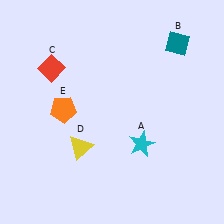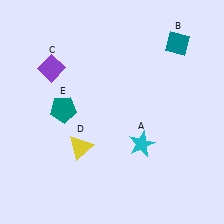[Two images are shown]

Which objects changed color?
C changed from red to purple. E changed from orange to teal.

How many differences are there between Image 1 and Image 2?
There are 2 differences between the two images.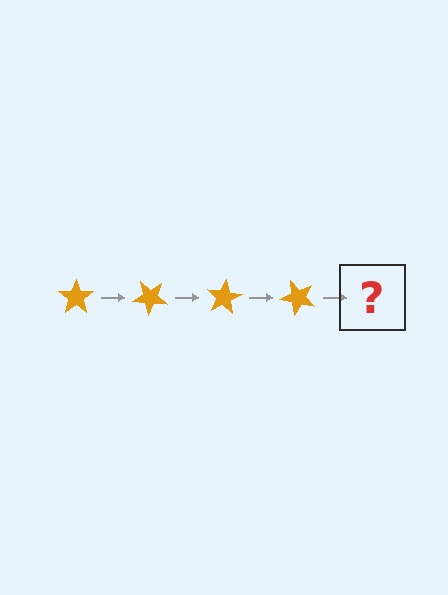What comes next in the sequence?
The next element should be an orange star rotated 160 degrees.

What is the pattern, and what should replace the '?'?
The pattern is that the star rotates 40 degrees each step. The '?' should be an orange star rotated 160 degrees.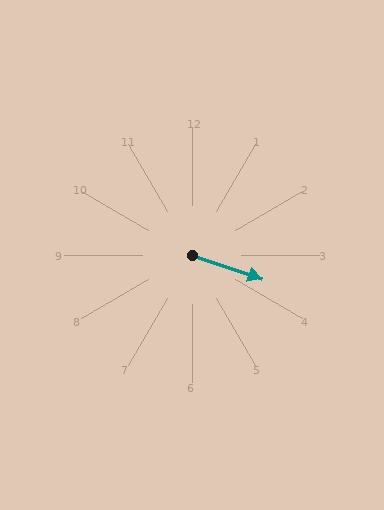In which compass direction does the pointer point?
East.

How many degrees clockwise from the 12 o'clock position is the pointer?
Approximately 109 degrees.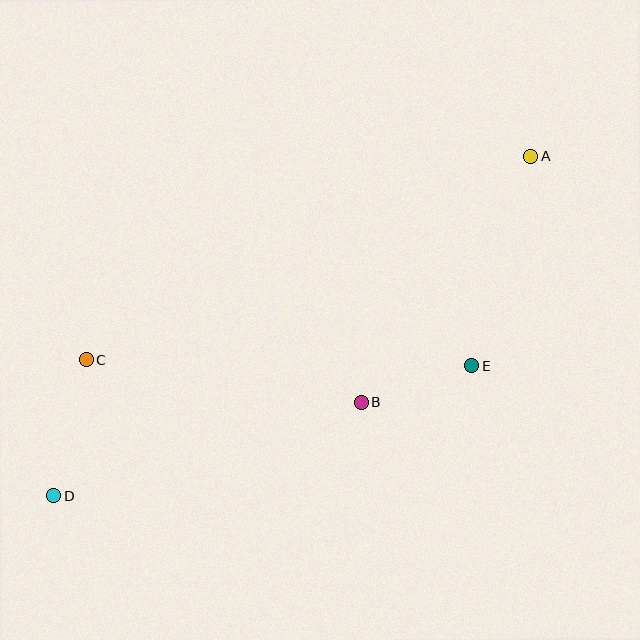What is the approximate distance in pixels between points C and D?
The distance between C and D is approximately 140 pixels.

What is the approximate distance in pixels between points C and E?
The distance between C and E is approximately 385 pixels.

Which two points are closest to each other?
Points B and E are closest to each other.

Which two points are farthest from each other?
Points A and D are farthest from each other.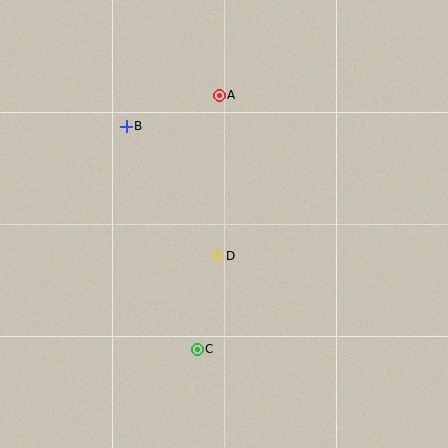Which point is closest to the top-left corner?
Point B is closest to the top-left corner.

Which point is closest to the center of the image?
Point D at (218, 256) is closest to the center.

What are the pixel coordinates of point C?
Point C is at (197, 349).